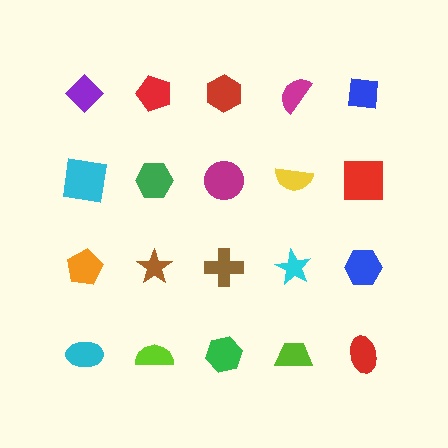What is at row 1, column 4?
A magenta semicircle.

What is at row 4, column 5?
A red ellipse.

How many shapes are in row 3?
5 shapes.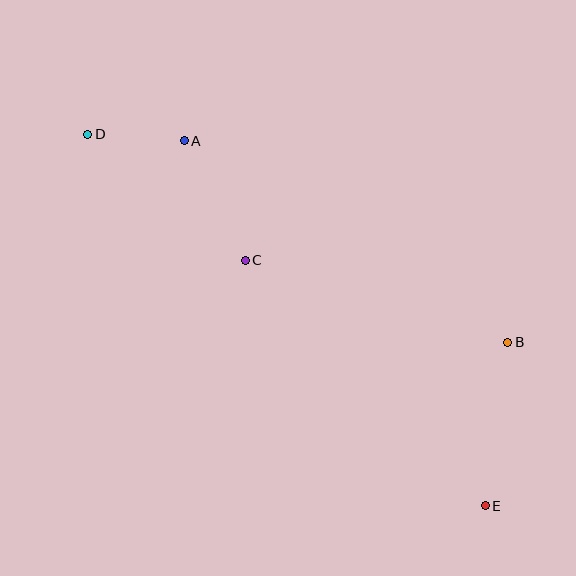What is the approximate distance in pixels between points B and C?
The distance between B and C is approximately 275 pixels.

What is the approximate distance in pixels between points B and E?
The distance between B and E is approximately 165 pixels.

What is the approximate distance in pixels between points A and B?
The distance between A and B is approximately 381 pixels.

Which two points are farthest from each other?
Points D and E are farthest from each other.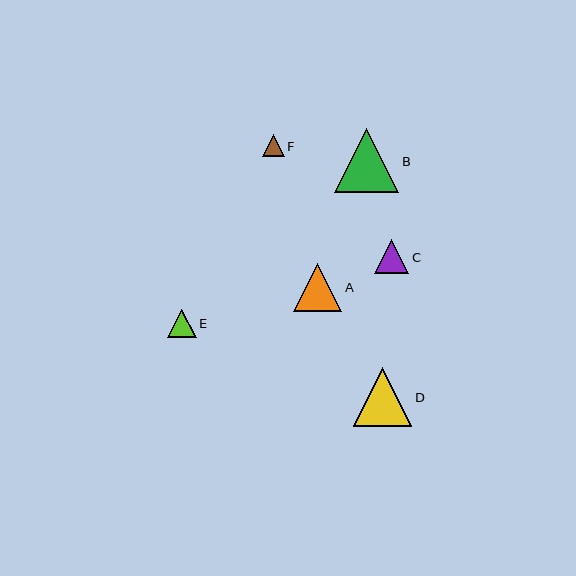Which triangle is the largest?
Triangle B is the largest with a size of approximately 64 pixels.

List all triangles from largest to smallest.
From largest to smallest: B, D, A, C, E, F.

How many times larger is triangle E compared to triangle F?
Triangle E is approximately 1.3 times the size of triangle F.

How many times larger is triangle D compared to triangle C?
Triangle D is approximately 1.7 times the size of triangle C.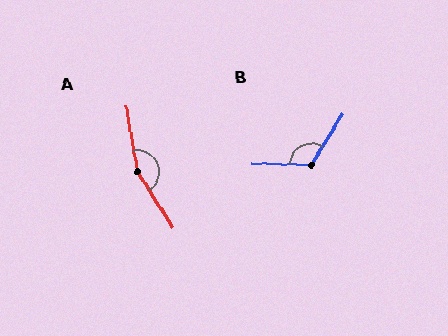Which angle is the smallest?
B, at approximately 121 degrees.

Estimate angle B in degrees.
Approximately 121 degrees.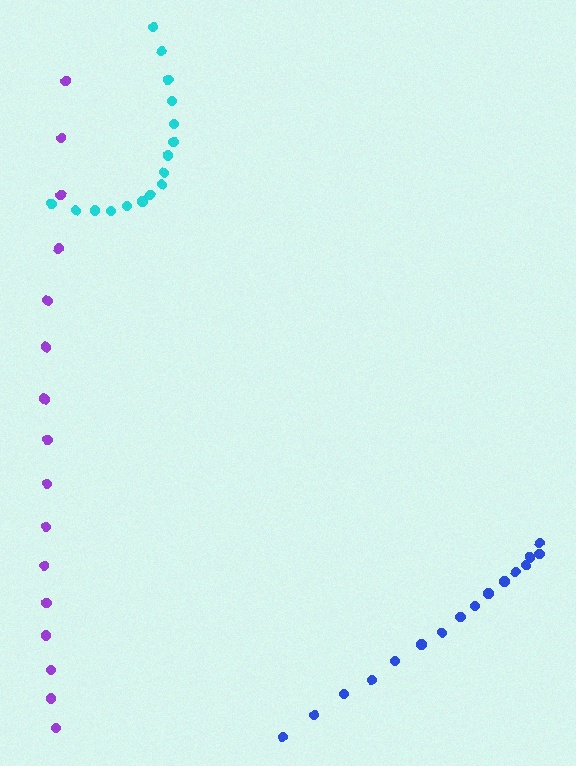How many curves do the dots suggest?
There are 3 distinct paths.